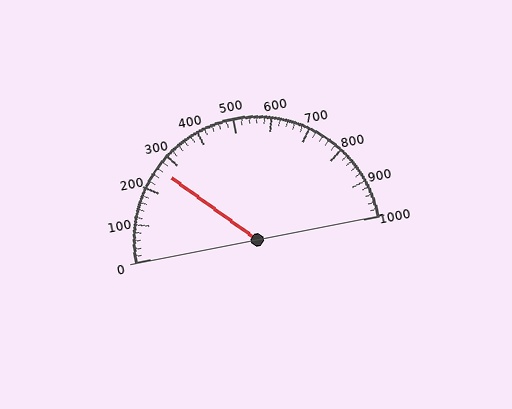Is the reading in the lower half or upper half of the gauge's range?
The reading is in the lower half of the range (0 to 1000).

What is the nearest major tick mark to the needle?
The nearest major tick mark is 300.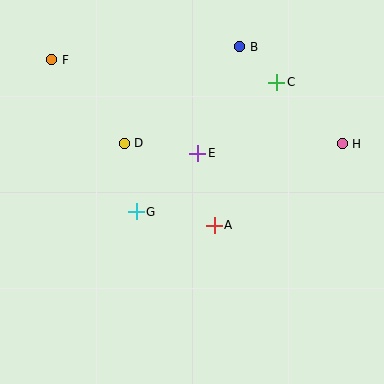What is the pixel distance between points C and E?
The distance between C and E is 106 pixels.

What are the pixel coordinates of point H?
Point H is at (342, 144).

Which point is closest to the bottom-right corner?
Point A is closest to the bottom-right corner.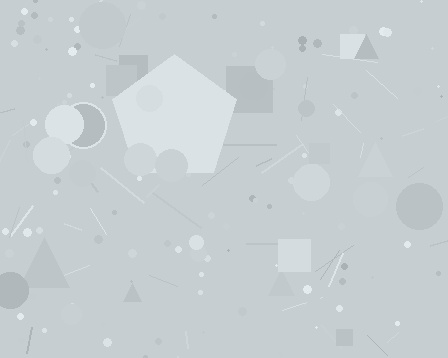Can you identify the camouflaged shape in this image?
The camouflaged shape is a pentagon.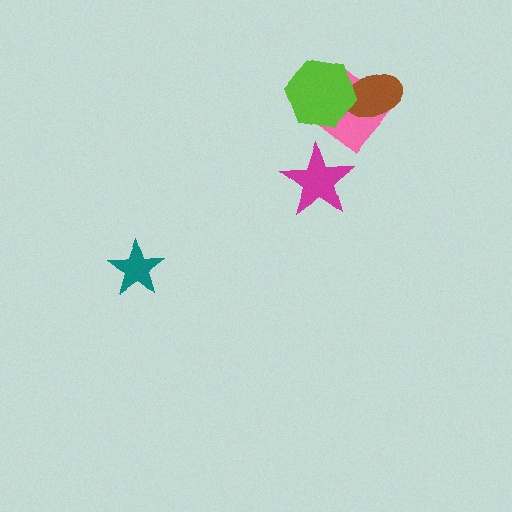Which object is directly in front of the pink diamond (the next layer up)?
The brown ellipse is directly in front of the pink diamond.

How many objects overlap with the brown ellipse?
2 objects overlap with the brown ellipse.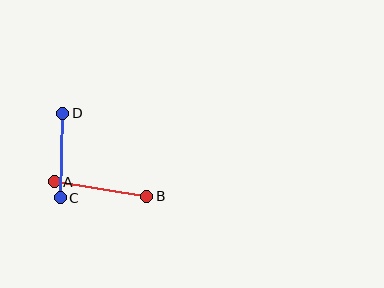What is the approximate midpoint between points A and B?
The midpoint is at approximately (100, 189) pixels.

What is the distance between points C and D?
The distance is approximately 85 pixels.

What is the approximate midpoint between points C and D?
The midpoint is at approximately (61, 156) pixels.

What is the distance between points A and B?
The distance is approximately 94 pixels.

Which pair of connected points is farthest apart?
Points A and B are farthest apart.